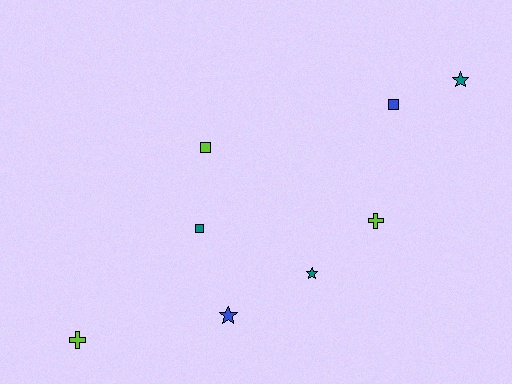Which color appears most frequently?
Teal, with 3 objects.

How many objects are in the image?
There are 8 objects.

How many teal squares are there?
There is 1 teal square.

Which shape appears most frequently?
Star, with 3 objects.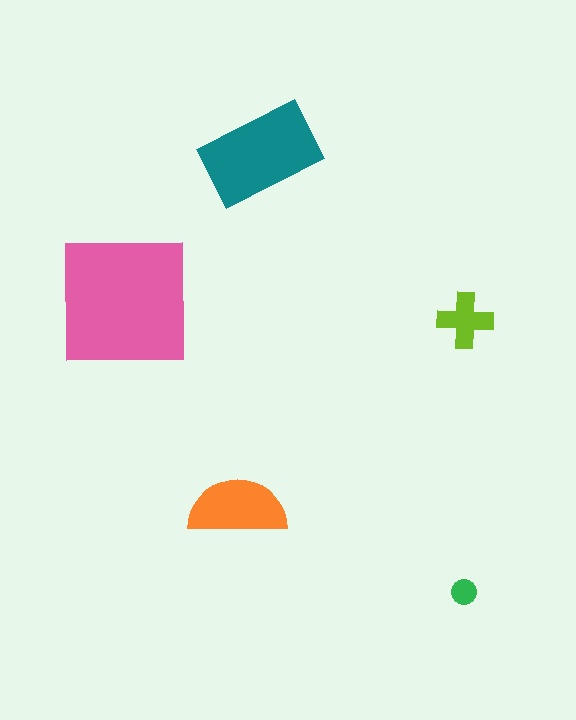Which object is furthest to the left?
The pink square is leftmost.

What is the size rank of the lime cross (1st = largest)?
4th.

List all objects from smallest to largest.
The green circle, the lime cross, the orange semicircle, the teal rectangle, the pink square.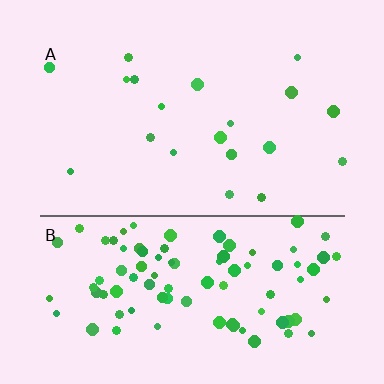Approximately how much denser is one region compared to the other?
Approximately 4.8× — region B over region A.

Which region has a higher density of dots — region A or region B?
B (the bottom).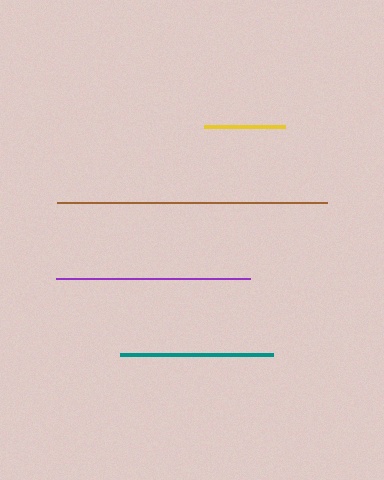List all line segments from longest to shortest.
From longest to shortest: brown, purple, teal, yellow.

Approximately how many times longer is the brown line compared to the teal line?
The brown line is approximately 1.8 times the length of the teal line.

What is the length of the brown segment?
The brown segment is approximately 269 pixels long.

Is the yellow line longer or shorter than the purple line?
The purple line is longer than the yellow line.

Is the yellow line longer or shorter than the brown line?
The brown line is longer than the yellow line.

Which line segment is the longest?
The brown line is the longest at approximately 269 pixels.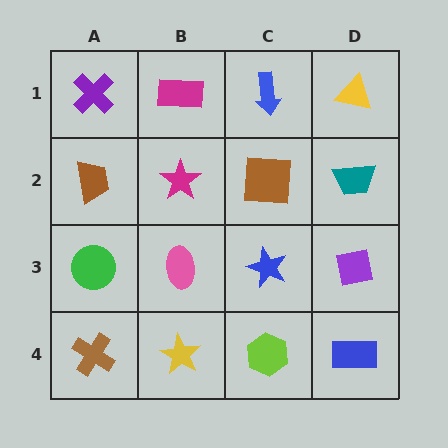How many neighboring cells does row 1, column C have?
3.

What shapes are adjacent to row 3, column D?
A teal trapezoid (row 2, column D), a blue rectangle (row 4, column D), a blue star (row 3, column C).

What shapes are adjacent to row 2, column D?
A yellow triangle (row 1, column D), a purple square (row 3, column D), a brown square (row 2, column C).